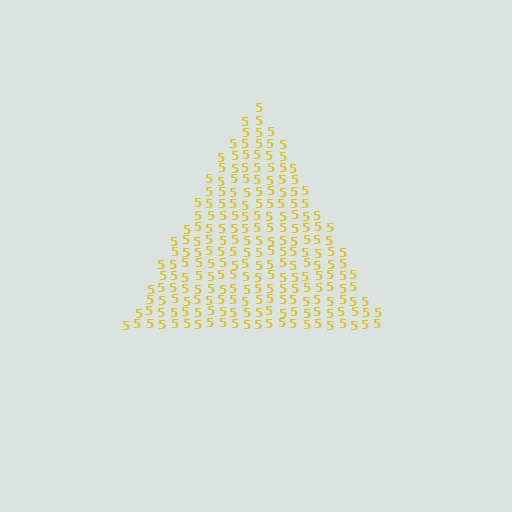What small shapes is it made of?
It is made of small digit 5's.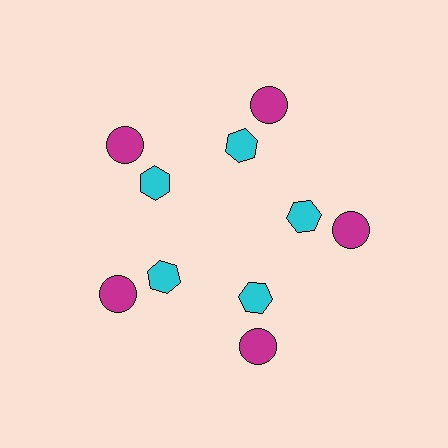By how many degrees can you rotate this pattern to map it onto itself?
The pattern maps onto itself every 72 degrees of rotation.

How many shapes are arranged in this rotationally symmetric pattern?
There are 10 shapes, arranged in 5 groups of 2.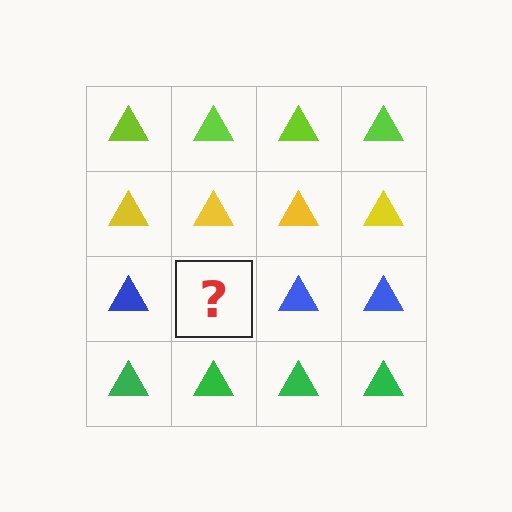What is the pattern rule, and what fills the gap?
The rule is that each row has a consistent color. The gap should be filled with a blue triangle.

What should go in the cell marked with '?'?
The missing cell should contain a blue triangle.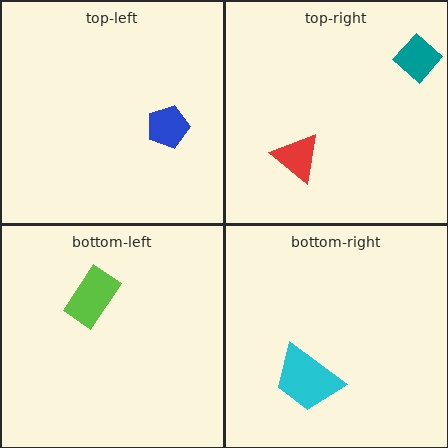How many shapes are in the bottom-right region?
1.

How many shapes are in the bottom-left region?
1.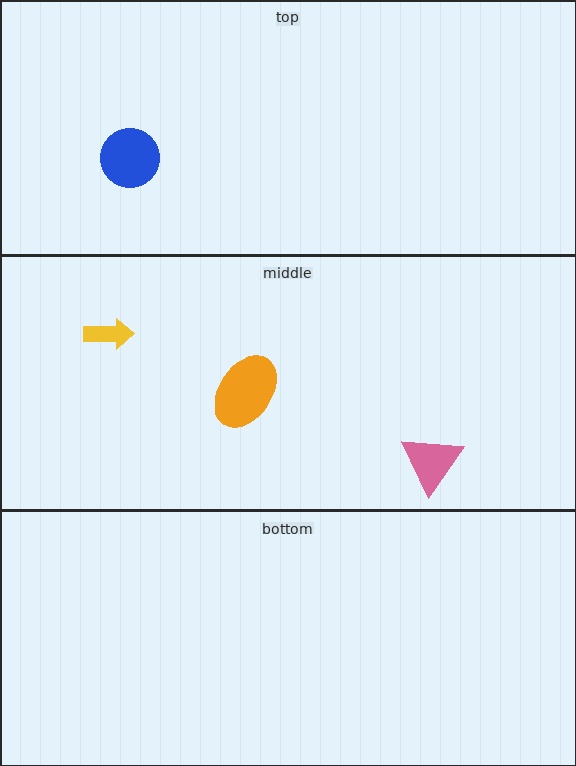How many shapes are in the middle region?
3.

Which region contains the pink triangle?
The middle region.